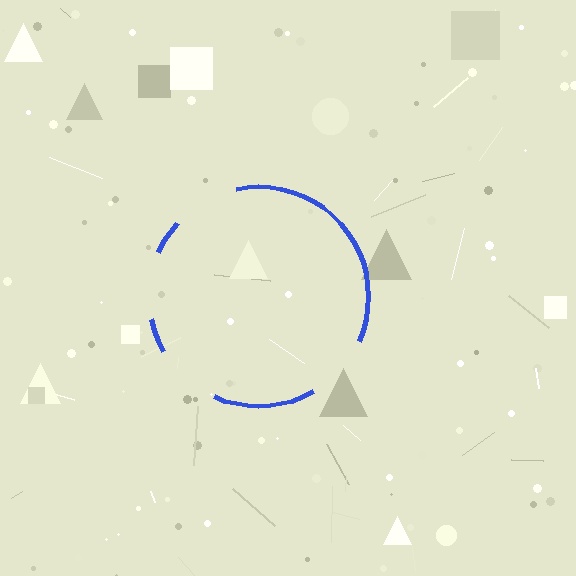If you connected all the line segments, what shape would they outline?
They would outline a circle.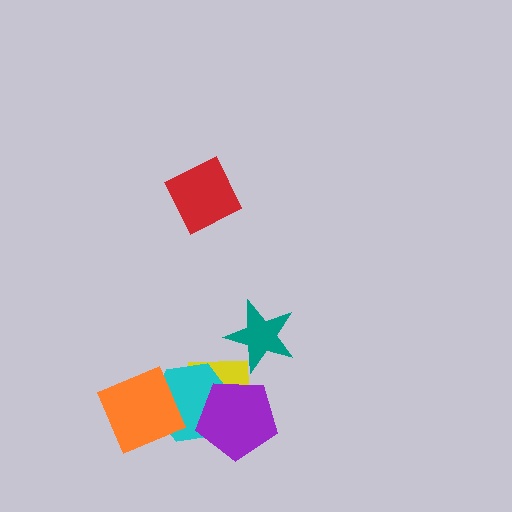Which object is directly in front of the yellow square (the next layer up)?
The cyan hexagon is directly in front of the yellow square.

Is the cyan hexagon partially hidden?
Yes, it is partially covered by another shape.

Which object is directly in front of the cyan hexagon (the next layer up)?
The orange diamond is directly in front of the cyan hexagon.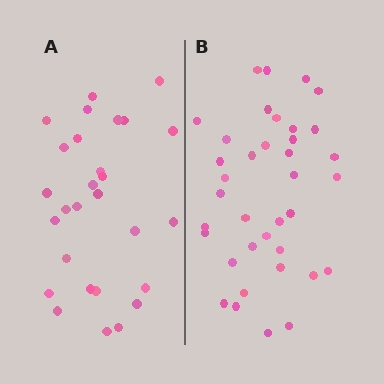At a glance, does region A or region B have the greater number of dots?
Region B (the right region) has more dots.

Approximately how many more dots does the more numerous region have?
Region B has roughly 8 or so more dots than region A.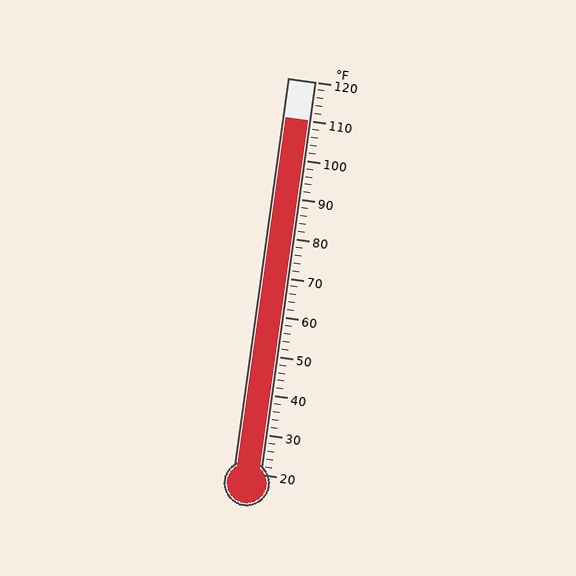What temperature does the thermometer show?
The thermometer shows approximately 110°F.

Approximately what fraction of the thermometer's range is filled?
The thermometer is filled to approximately 90% of its range.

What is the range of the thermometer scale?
The thermometer scale ranges from 20°F to 120°F.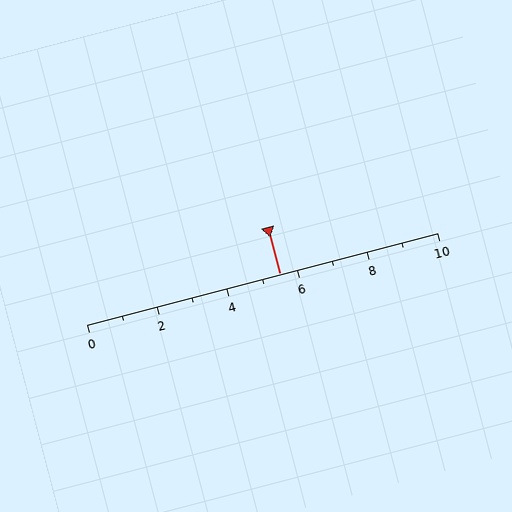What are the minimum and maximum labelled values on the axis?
The axis runs from 0 to 10.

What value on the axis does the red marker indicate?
The marker indicates approximately 5.5.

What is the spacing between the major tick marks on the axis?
The major ticks are spaced 2 apart.